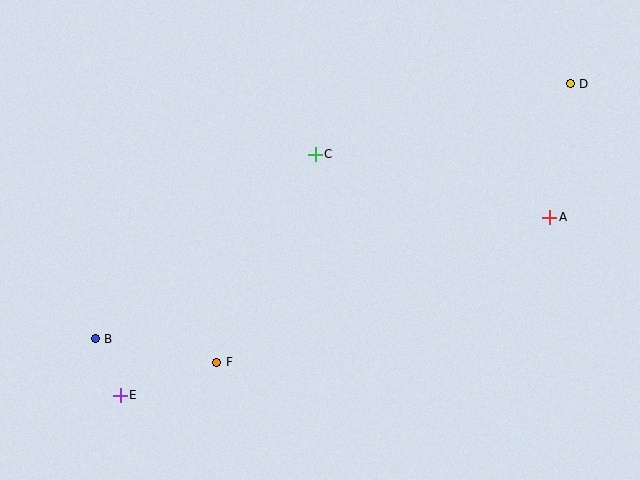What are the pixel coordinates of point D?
Point D is at (570, 84).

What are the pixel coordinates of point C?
Point C is at (315, 154).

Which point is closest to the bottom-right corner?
Point A is closest to the bottom-right corner.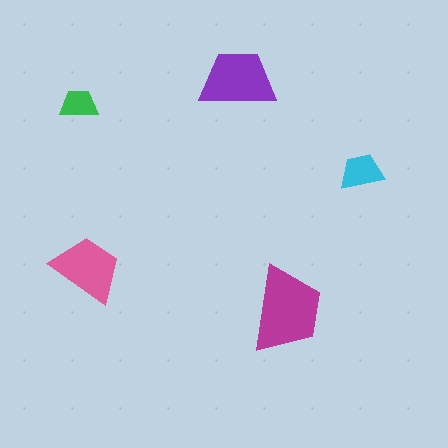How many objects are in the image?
There are 5 objects in the image.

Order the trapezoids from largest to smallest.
the magenta one, the purple one, the pink one, the cyan one, the green one.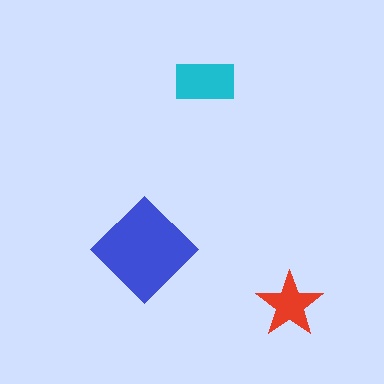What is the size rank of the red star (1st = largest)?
3rd.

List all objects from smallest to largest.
The red star, the cyan rectangle, the blue diamond.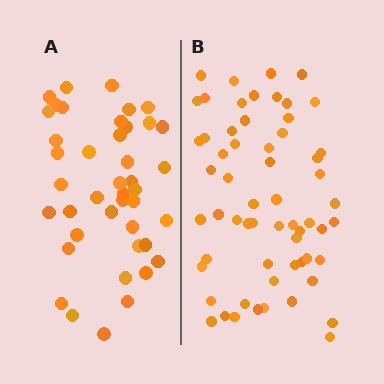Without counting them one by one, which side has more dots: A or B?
Region B (the right region) has more dots.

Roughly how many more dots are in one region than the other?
Region B has approximately 20 more dots than region A.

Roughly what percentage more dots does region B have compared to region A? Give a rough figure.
About 45% more.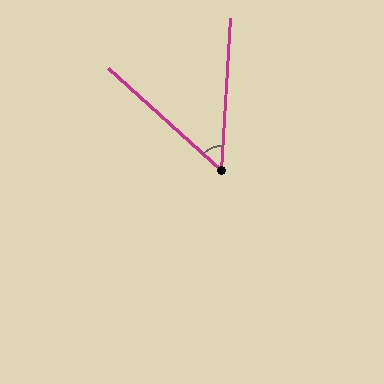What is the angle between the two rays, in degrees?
Approximately 51 degrees.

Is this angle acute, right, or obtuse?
It is acute.